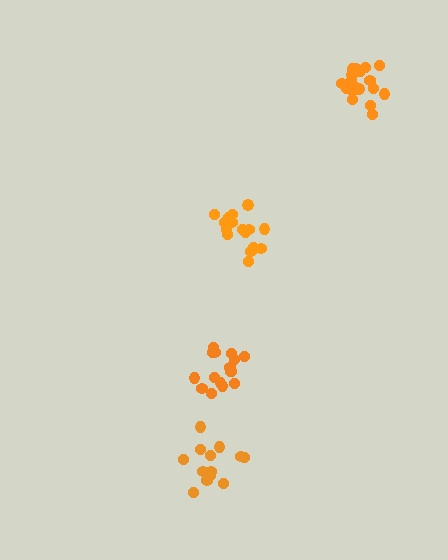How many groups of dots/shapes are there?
There are 4 groups.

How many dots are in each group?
Group 1: 16 dots, Group 2: 13 dots, Group 3: 17 dots, Group 4: 18 dots (64 total).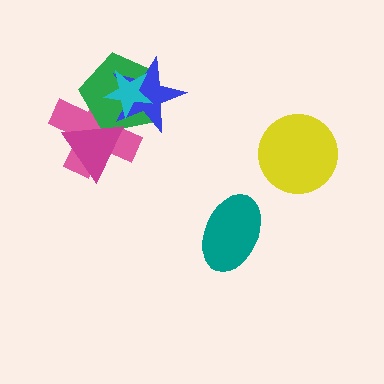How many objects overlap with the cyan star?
3 objects overlap with the cyan star.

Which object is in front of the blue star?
The cyan star is in front of the blue star.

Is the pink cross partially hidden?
Yes, it is partially covered by another shape.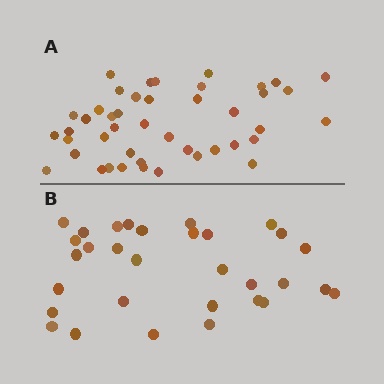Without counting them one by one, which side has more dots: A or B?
Region A (the top region) has more dots.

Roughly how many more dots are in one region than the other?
Region A has approximately 15 more dots than region B.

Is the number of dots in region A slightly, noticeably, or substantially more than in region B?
Region A has noticeably more, but not dramatically so. The ratio is roughly 1.4 to 1.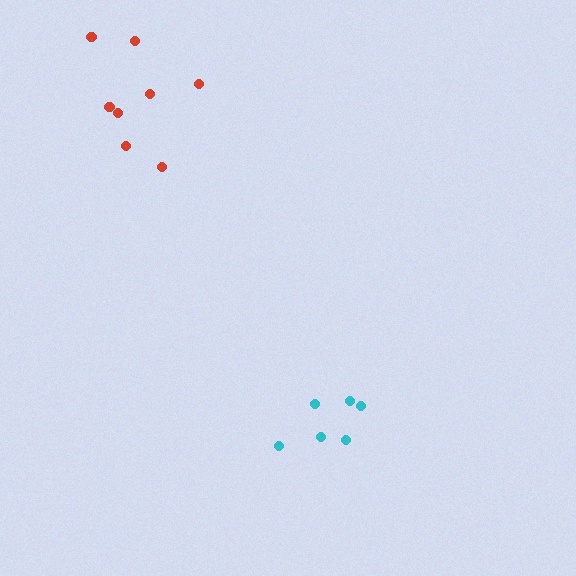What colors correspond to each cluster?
The clusters are colored: cyan, red.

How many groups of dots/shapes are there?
There are 2 groups.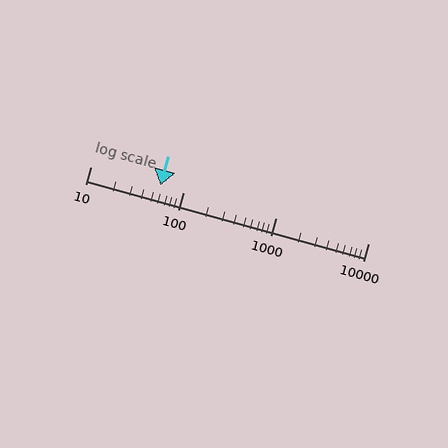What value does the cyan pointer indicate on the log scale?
The pointer indicates approximately 57.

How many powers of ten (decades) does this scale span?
The scale spans 3 decades, from 10 to 10000.